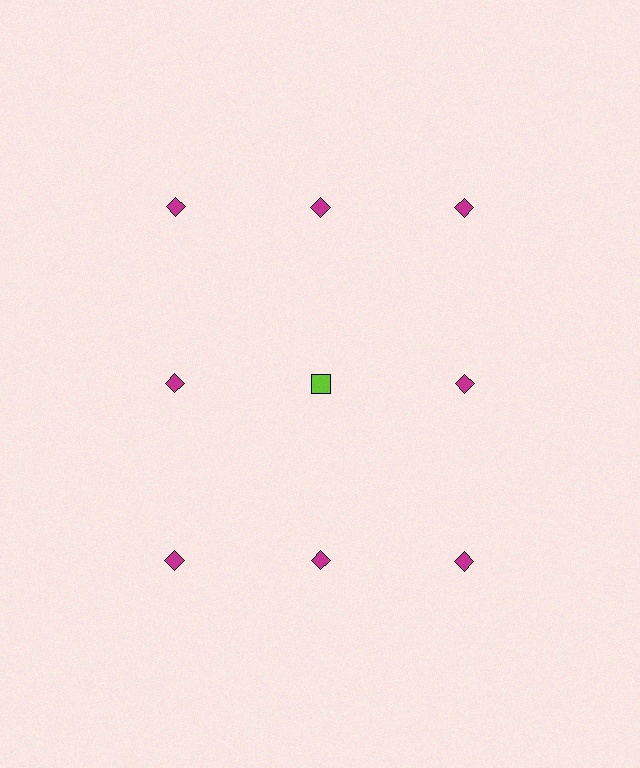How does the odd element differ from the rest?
It differs in both color (lime instead of magenta) and shape (square instead of diamond).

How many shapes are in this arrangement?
There are 9 shapes arranged in a grid pattern.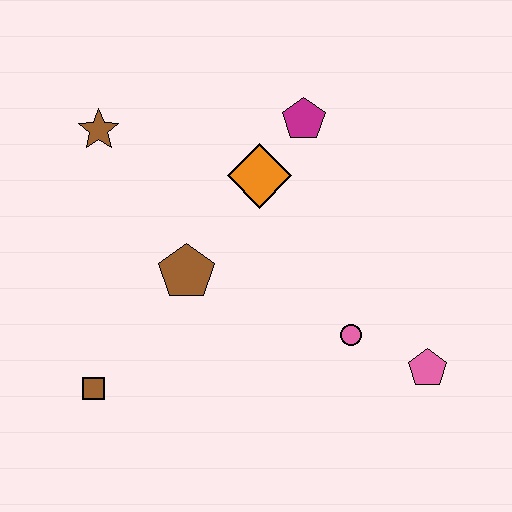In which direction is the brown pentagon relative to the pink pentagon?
The brown pentagon is to the left of the pink pentagon.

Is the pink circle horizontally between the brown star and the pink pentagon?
Yes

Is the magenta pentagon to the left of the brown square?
No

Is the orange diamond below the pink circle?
No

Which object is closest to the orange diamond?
The magenta pentagon is closest to the orange diamond.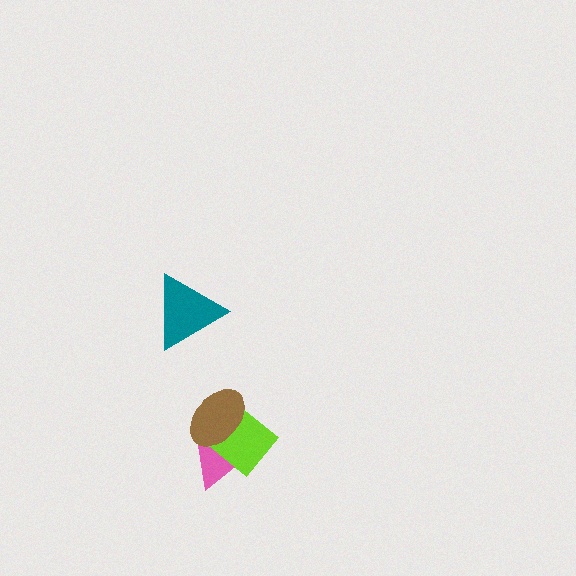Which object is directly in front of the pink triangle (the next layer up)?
The lime diamond is directly in front of the pink triangle.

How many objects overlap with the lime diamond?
2 objects overlap with the lime diamond.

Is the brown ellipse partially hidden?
No, no other shape covers it.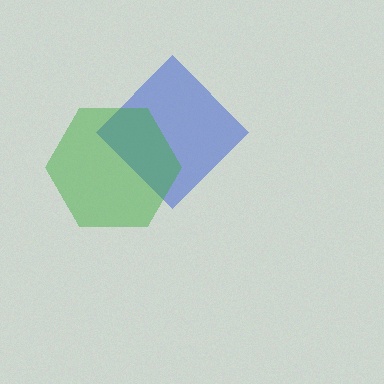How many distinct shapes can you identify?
There are 2 distinct shapes: a blue diamond, a green hexagon.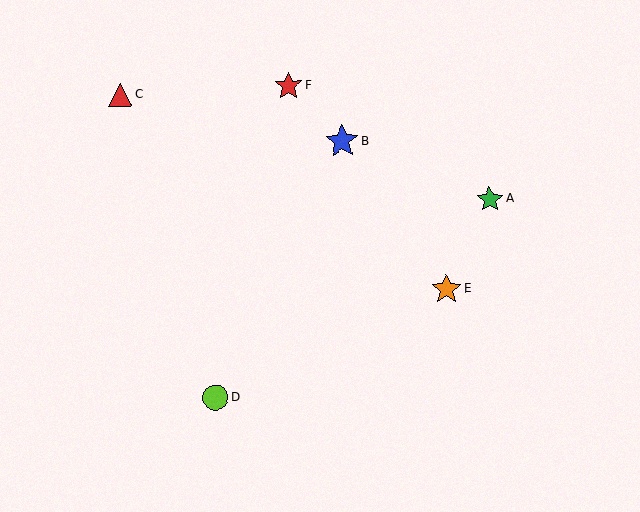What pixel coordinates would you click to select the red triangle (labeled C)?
Click at (120, 95) to select the red triangle C.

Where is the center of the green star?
The center of the green star is at (489, 199).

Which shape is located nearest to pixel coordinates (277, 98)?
The red star (labeled F) at (288, 86) is nearest to that location.